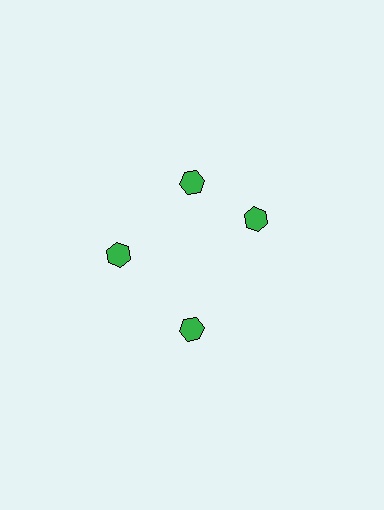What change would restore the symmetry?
The symmetry would be restored by rotating it back into even spacing with its neighbors so that all 4 hexagons sit at equal angles and equal distance from the center.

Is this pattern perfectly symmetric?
No. The 4 green hexagons are arranged in a ring, but one element near the 3 o'clock position is rotated out of alignment along the ring, breaking the 4-fold rotational symmetry.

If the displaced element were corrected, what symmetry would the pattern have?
It would have 4-fold rotational symmetry — the pattern would map onto itself every 90 degrees.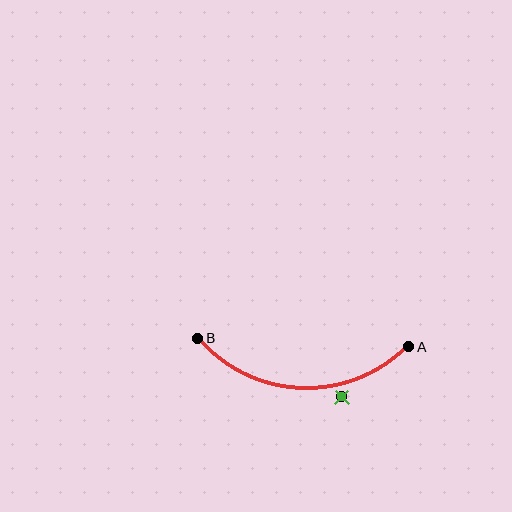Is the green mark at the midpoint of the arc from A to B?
No — the green mark does not lie on the arc at all. It sits slightly outside the curve.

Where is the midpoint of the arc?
The arc midpoint is the point on the curve farthest from the straight line joining A and B. It sits below that line.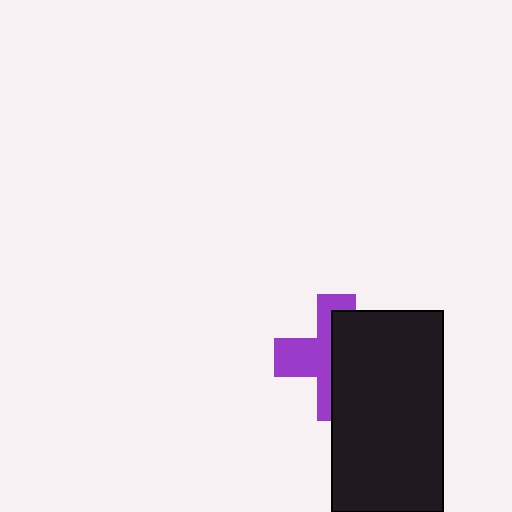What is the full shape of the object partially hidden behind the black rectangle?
The partially hidden object is a purple cross.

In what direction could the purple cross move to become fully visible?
The purple cross could move left. That would shift it out from behind the black rectangle entirely.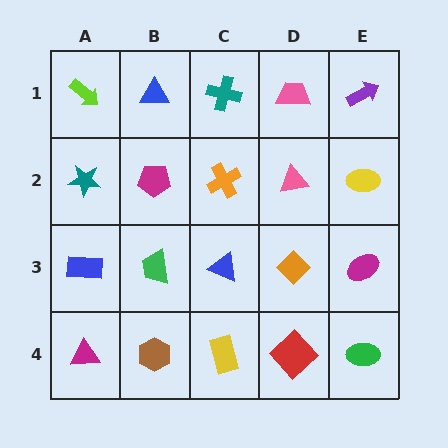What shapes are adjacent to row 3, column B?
A magenta pentagon (row 2, column B), a brown hexagon (row 4, column B), a blue rectangle (row 3, column A), a blue triangle (row 3, column C).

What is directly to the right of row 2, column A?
A magenta pentagon.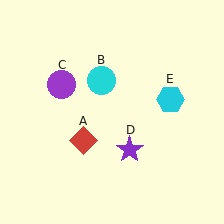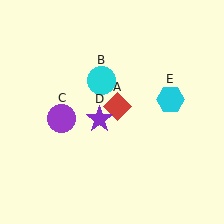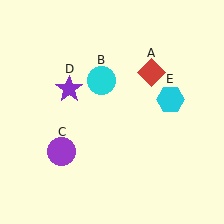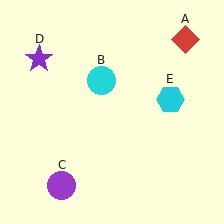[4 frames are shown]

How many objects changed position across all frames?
3 objects changed position: red diamond (object A), purple circle (object C), purple star (object D).